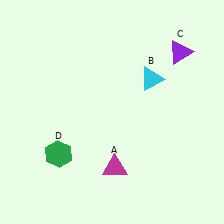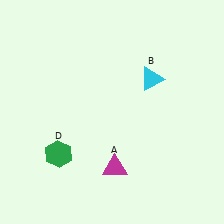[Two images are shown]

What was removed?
The purple triangle (C) was removed in Image 2.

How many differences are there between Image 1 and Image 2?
There is 1 difference between the two images.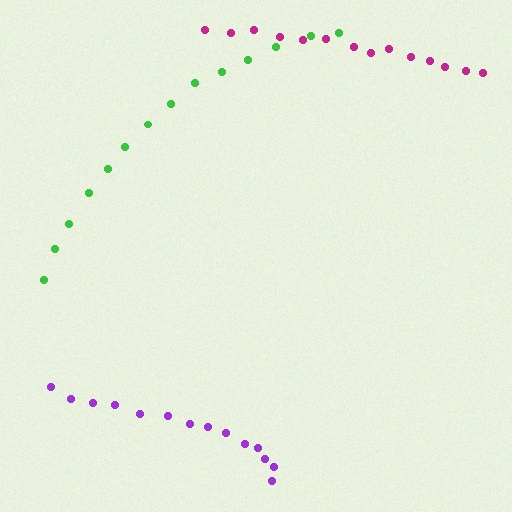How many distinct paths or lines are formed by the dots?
There are 3 distinct paths.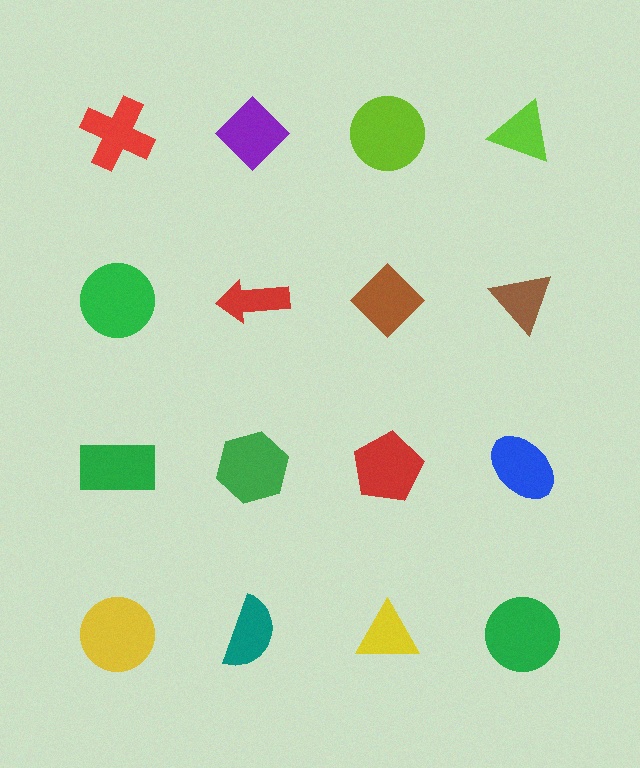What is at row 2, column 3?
A brown diamond.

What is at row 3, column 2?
A green hexagon.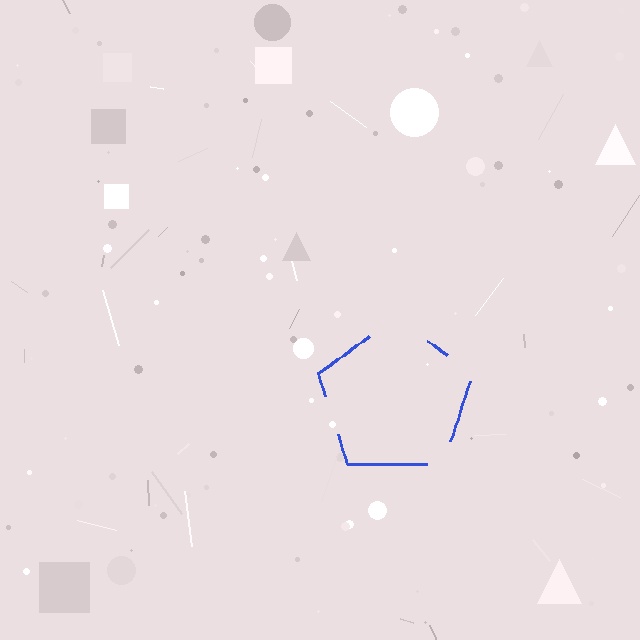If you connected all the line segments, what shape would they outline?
They would outline a pentagon.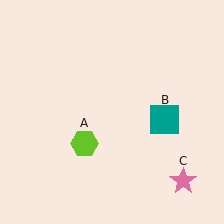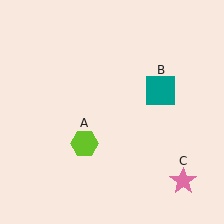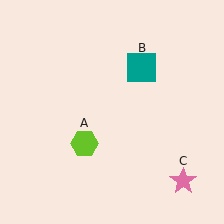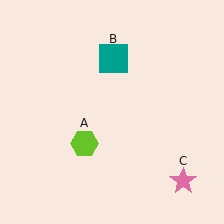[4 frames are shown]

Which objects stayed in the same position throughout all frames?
Lime hexagon (object A) and pink star (object C) remained stationary.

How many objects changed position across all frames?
1 object changed position: teal square (object B).